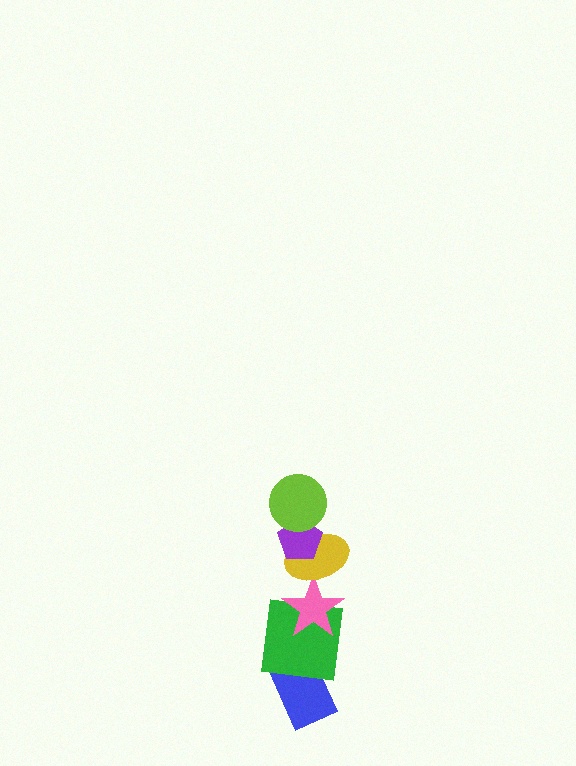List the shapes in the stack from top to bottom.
From top to bottom: the lime circle, the purple pentagon, the yellow ellipse, the pink star, the green square, the blue rectangle.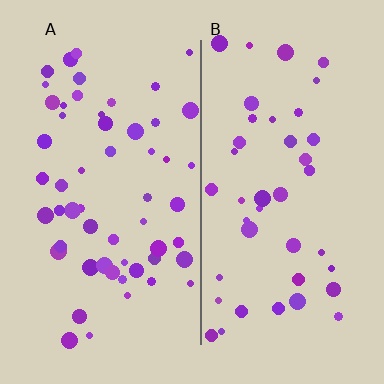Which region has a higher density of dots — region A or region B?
A (the left).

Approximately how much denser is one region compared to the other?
Approximately 1.3× — region A over region B.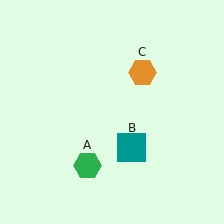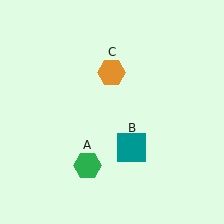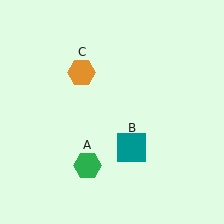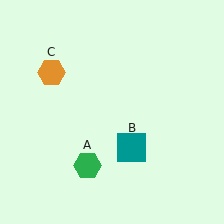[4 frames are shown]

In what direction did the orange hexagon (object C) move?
The orange hexagon (object C) moved left.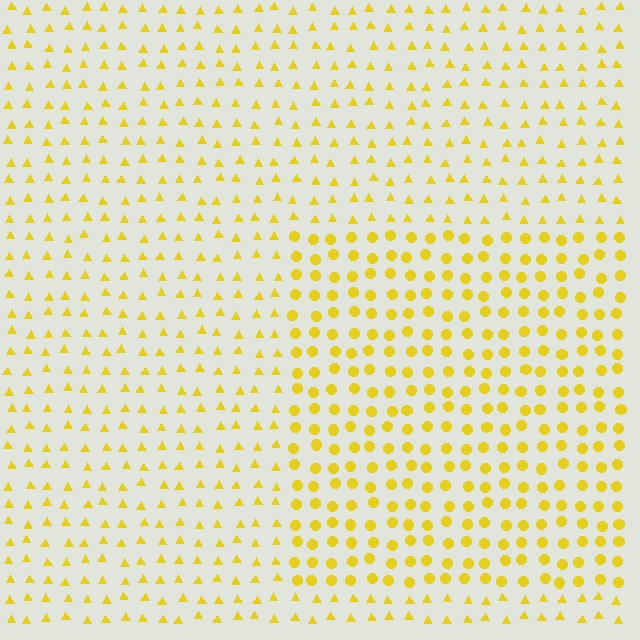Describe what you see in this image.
The image is filled with small yellow elements arranged in a uniform grid. A rectangle-shaped region contains circles, while the surrounding area contains triangles. The boundary is defined purely by the change in element shape.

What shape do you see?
I see a rectangle.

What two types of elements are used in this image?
The image uses circles inside the rectangle region and triangles outside it.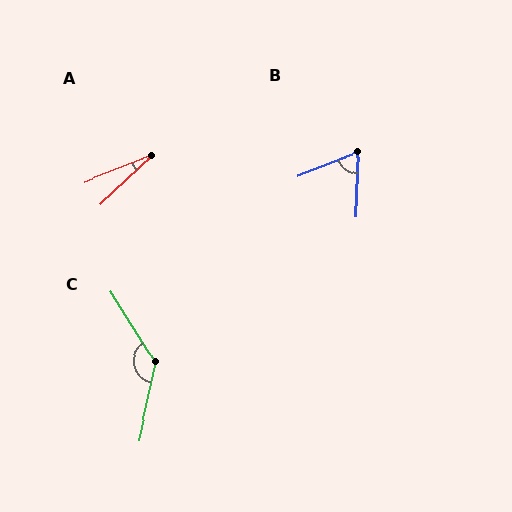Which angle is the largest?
C, at approximately 136 degrees.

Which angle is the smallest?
A, at approximately 21 degrees.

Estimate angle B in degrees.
Approximately 67 degrees.